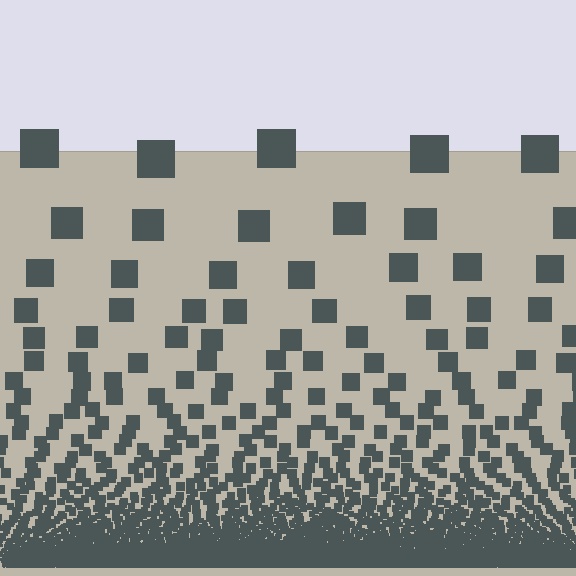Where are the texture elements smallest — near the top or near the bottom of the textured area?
Near the bottom.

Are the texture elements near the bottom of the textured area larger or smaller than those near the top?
Smaller. The gradient is inverted — elements near the bottom are smaller and denser.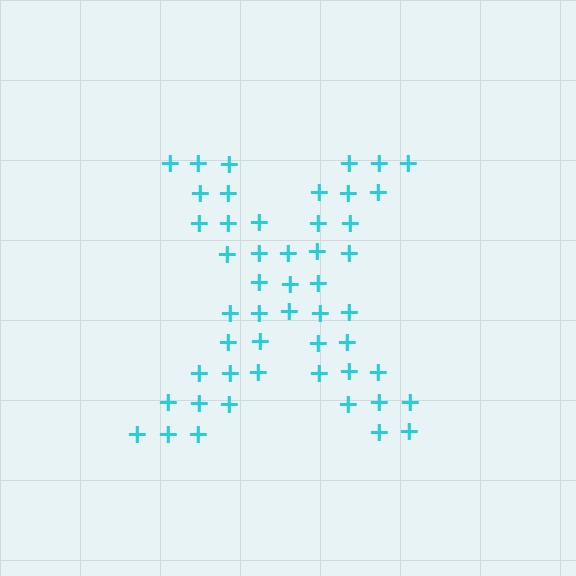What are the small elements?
The small elements are plus signs.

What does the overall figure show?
The overall figure shows the letter X.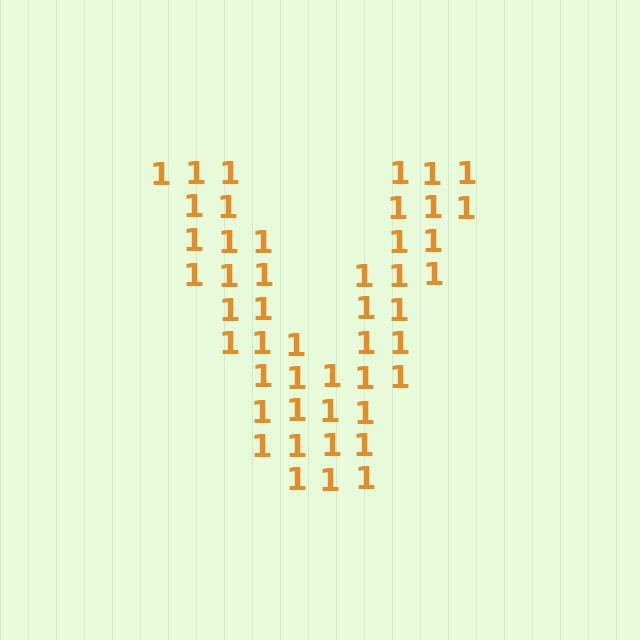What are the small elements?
The small elements are digit 1's.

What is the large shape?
The large shape is the letter V.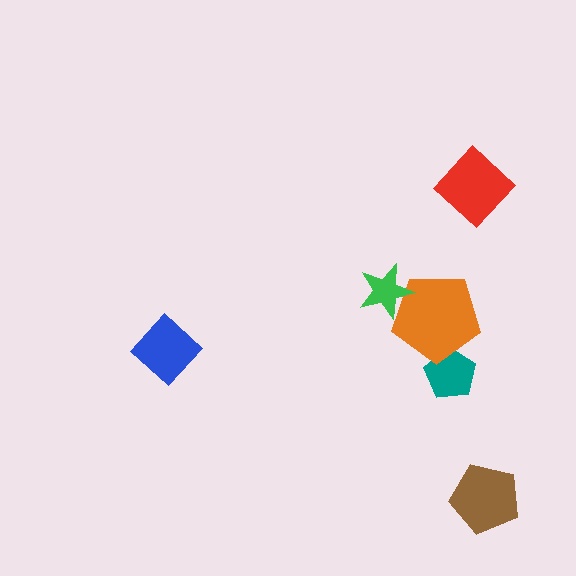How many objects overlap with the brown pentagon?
0 objects overlap with the brown pentagon.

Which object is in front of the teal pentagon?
The orange pentagon is in front of the teal pentagon.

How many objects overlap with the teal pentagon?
1 object overlaps with the teal pentagon.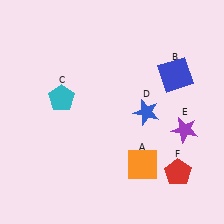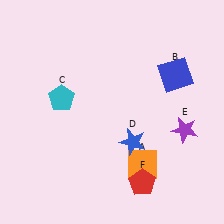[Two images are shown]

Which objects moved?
The objects that moved are: the blue star (D), the red pentagon (F).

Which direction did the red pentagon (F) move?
The red pentagon (F) moved left.